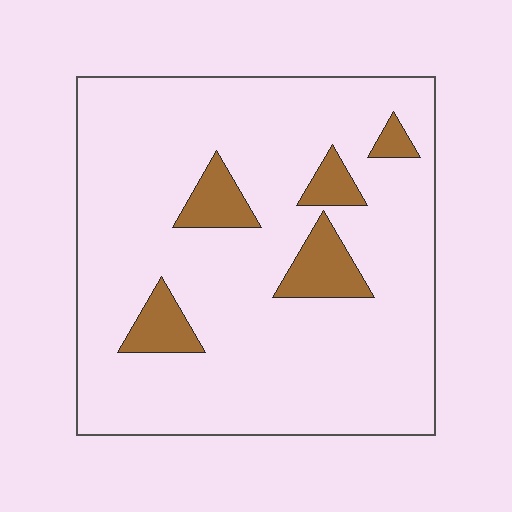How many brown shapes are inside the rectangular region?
5.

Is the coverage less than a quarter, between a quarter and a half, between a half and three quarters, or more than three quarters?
Less than a quarter.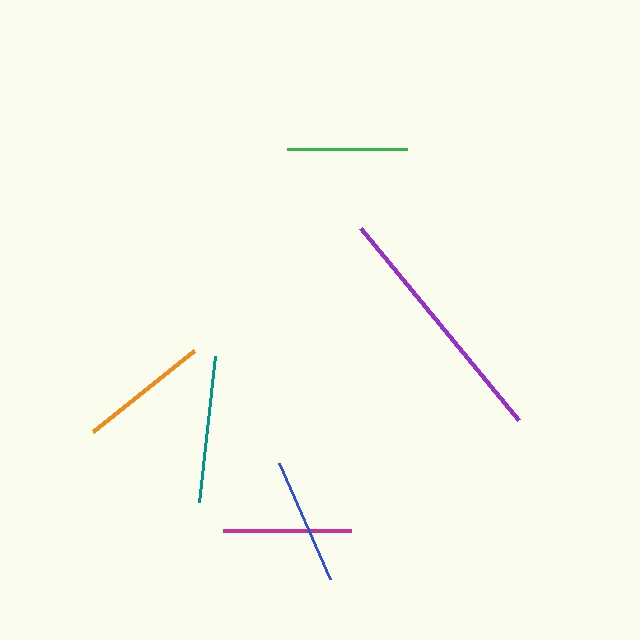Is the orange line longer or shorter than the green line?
The orange line is longer than the green line.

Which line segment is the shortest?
The green line is the shortest at approximately 120 pixels.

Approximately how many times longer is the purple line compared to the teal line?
The purple line is approximately 1.7 times the length of the teal line.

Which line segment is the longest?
The purple line is the longest at approximately 248 pixels.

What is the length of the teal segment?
The teal segment is approximately 146 pixels long.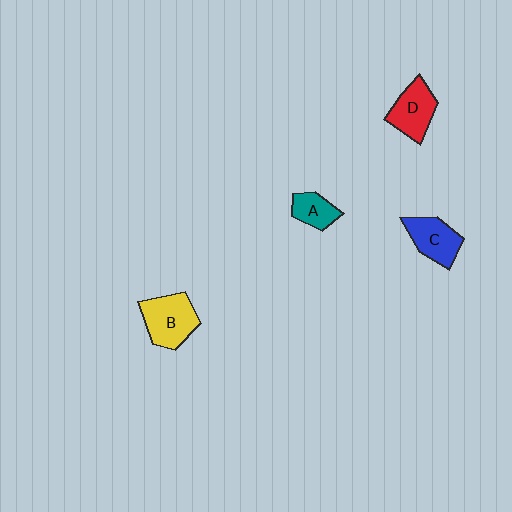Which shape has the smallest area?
Shape A (teal).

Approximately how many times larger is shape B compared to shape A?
Approximately 1.8 times.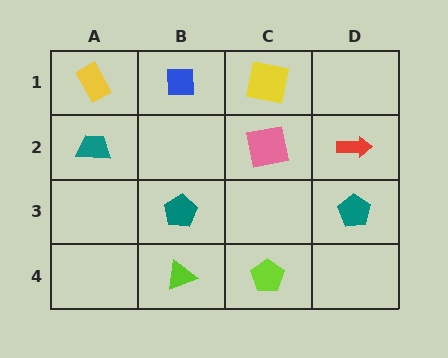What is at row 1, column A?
A yellow rectangle.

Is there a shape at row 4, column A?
No, that cell is empty.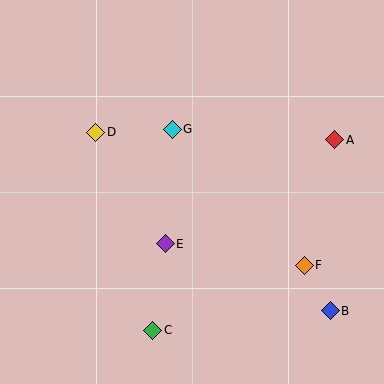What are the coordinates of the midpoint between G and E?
The midpoint between G and E is at (169, 186).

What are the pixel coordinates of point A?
Point A is at (335, 140).